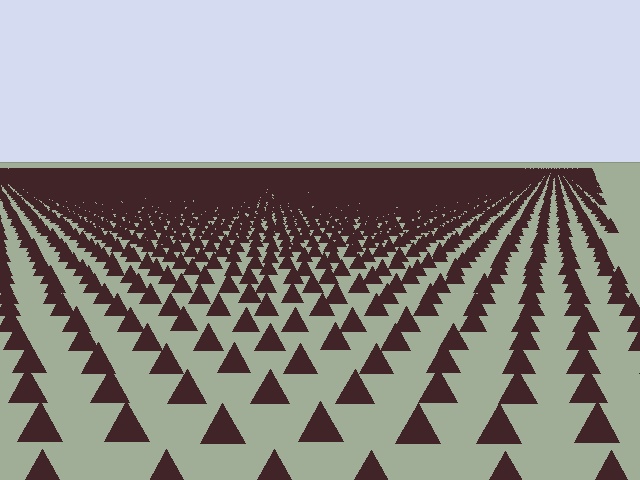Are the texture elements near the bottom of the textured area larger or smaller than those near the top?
Larger. Near the bottom, elements are closer to the viewer and appear at a bigger on-screen size.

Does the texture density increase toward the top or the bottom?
Density increases toward the top.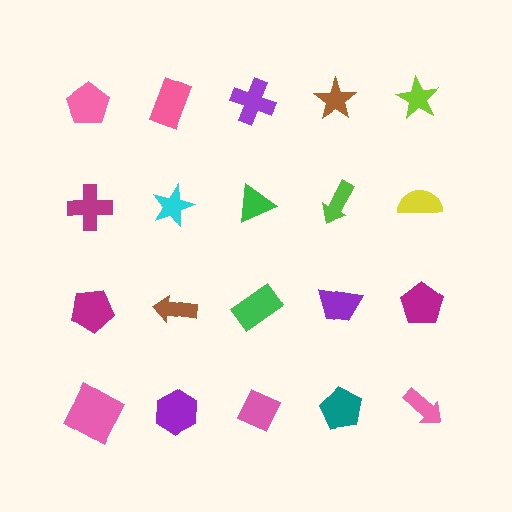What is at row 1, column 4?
A brown star.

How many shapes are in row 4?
5 shapes.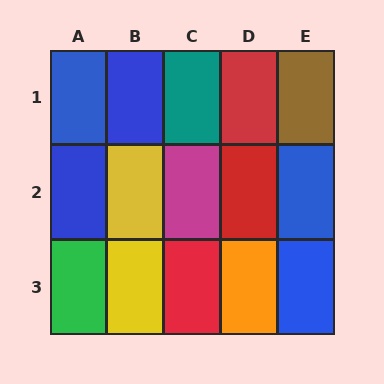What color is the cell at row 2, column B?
Yellow.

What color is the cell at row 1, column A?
Blue.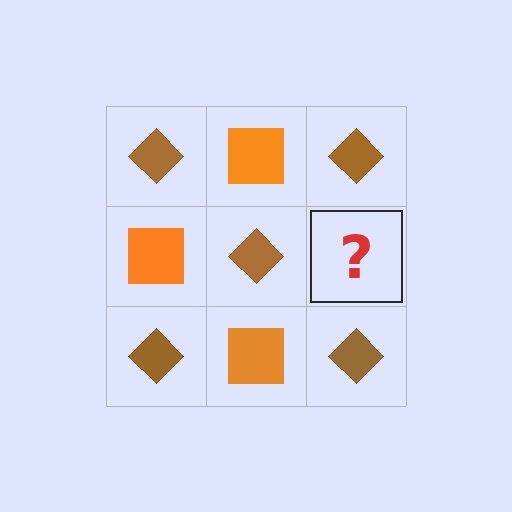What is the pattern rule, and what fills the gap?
The rule is that it alternates brown diamond and orange square in a checkerboard pattern. The gap should be filled with an orange square.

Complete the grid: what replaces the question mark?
The question mark should be replaced with an orange square.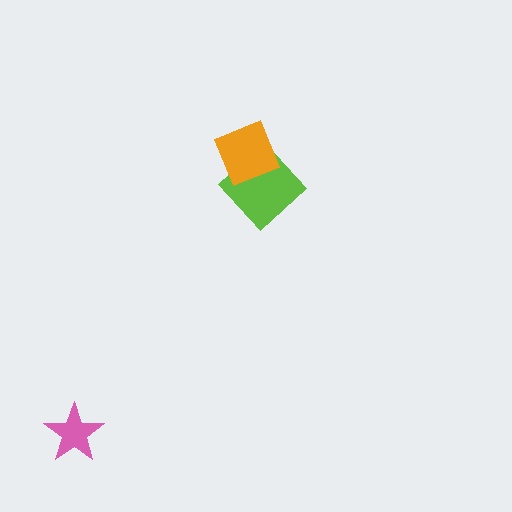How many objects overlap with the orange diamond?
1 object overlaps with the orange diamond.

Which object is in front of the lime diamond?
The orange diamond is in front of the lime diamond.